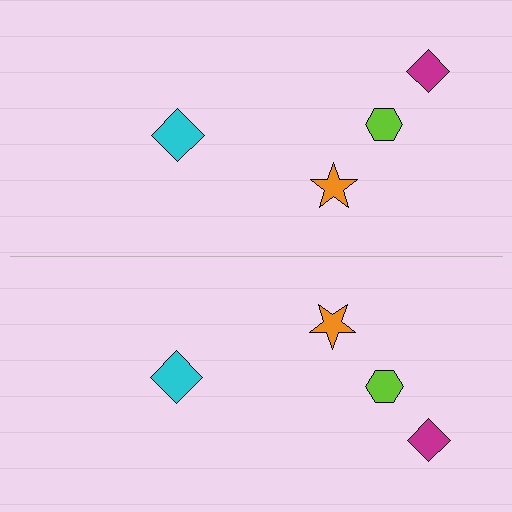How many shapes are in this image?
There are 8 shapes in this image.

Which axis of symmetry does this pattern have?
The pattern has a horizontal axis of symmetry running through the center of the image.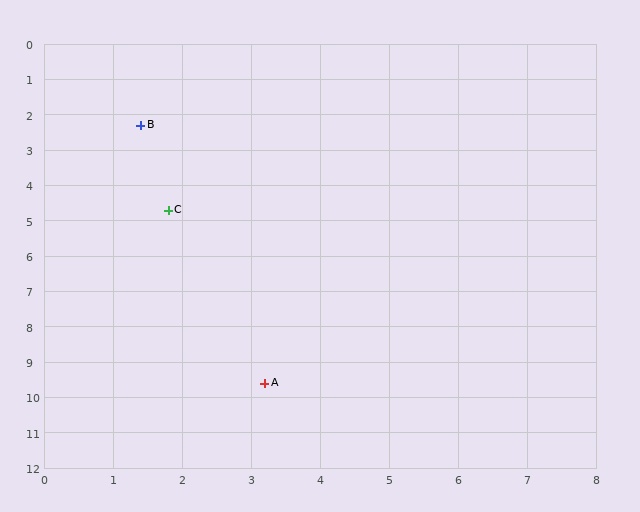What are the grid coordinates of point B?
Point B is at approximately (1.4, 2.3).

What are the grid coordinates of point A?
Point A is at approximately (3.2, 9.6).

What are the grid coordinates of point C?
Point C is at approximately (1.8, 4.7).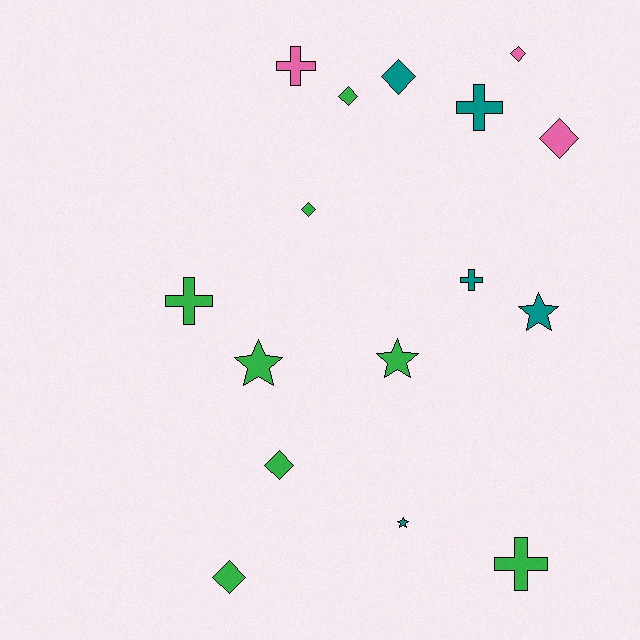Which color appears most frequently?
Green, with 8 objects.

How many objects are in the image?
There are 16 objects.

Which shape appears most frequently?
Diamond, with 7 objects.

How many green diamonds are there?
There are 4 green diamonds.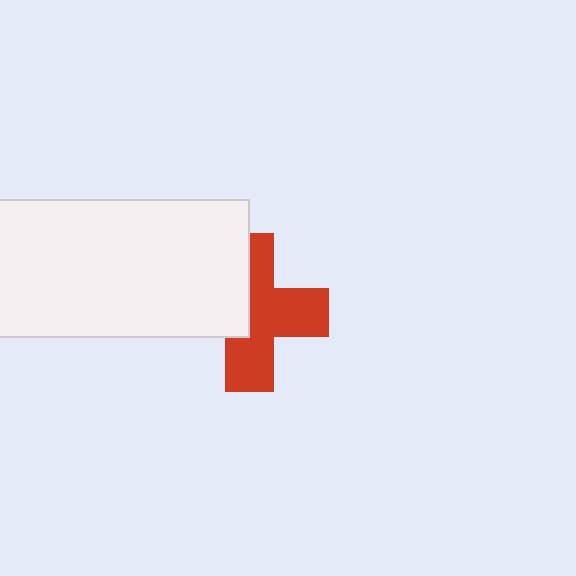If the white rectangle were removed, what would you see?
You would see the complete red cross.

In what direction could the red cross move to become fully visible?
The red cross could move right. That would shift it out from behind the white rectangle entirely.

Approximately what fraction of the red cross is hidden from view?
Roughly 40% of the red cross is hidden behind the white rectangle.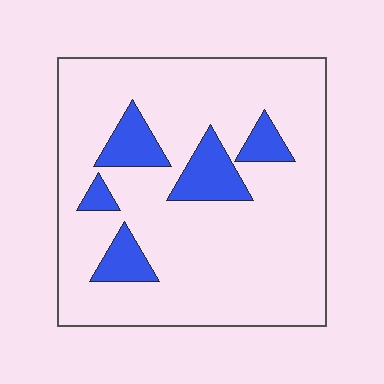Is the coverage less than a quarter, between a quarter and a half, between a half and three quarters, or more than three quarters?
Less than a quarter.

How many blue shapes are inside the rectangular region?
5.